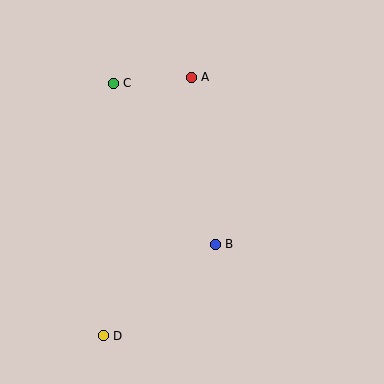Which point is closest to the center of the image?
Point B at (215, 244) is closest to the center.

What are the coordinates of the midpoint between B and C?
The midpoint between B and C is at (164, 164).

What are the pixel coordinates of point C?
Point C is at (113, 83).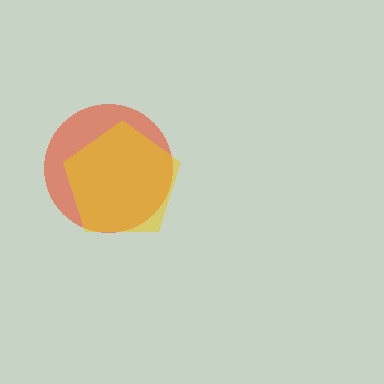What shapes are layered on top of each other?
The layered shapes are: a red circle, a yellow pentagon.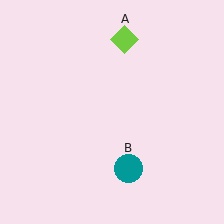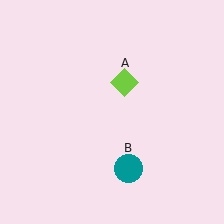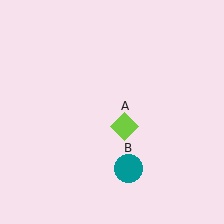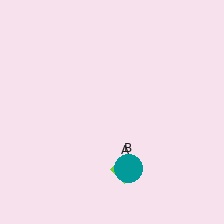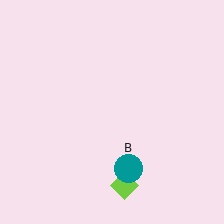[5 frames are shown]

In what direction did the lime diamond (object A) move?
The lime diamond (object A) moved down.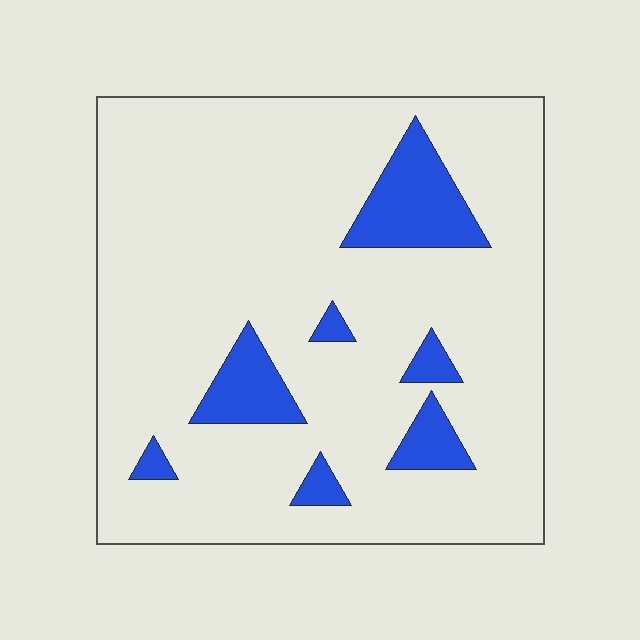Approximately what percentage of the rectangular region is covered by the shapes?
Approximately 15%.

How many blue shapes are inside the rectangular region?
7.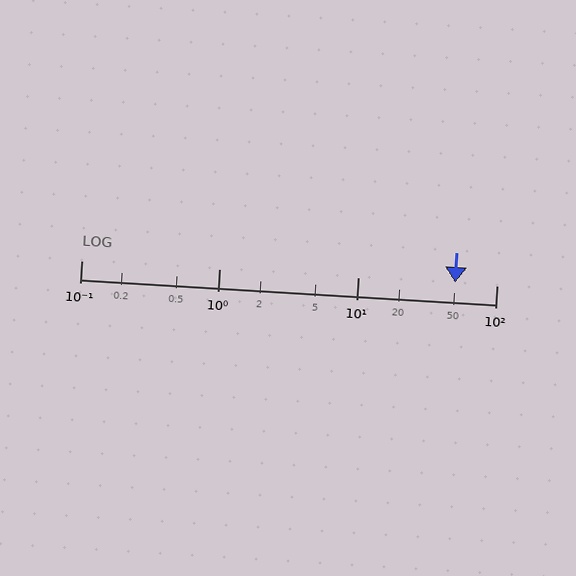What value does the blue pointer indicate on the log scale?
The pointer indicates approximately 50.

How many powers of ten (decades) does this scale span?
The scale spans 3 decades, from 0.1 to 100.